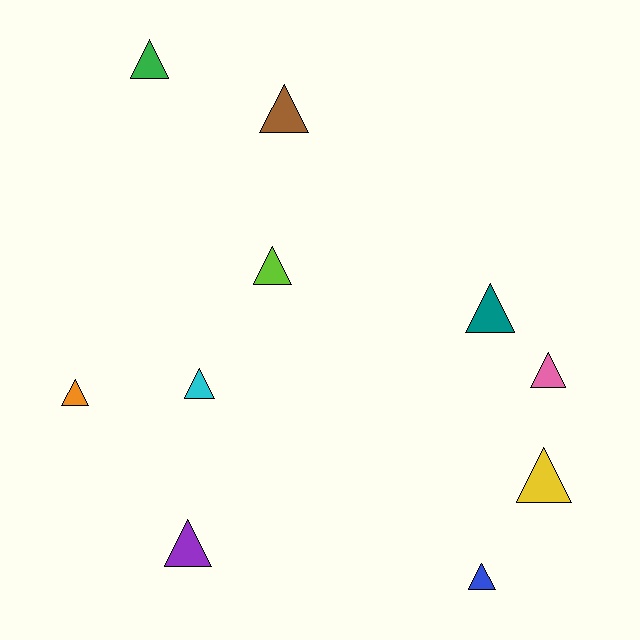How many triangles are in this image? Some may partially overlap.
There are 10 triangles.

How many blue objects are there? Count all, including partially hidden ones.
There is 1 blue object.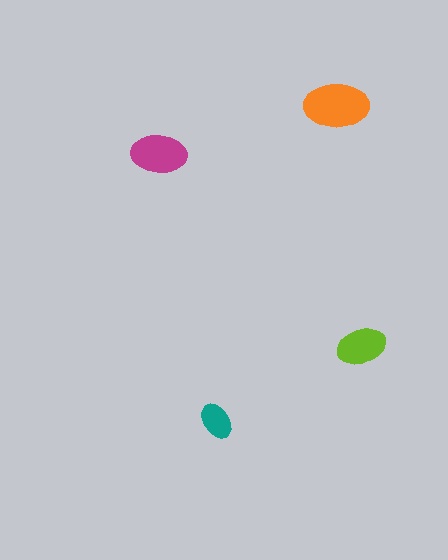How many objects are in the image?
There are 4 objects in the image.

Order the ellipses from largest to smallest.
the orange one, the magenta one, the lime one, the teal one.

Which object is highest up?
The orange ellipse is topmost.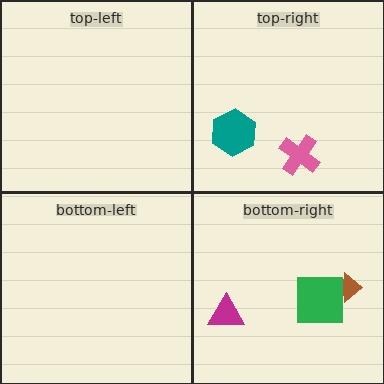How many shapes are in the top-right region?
2.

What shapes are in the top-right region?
The pink cross, the teal hexagon.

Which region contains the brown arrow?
The bottom-right region.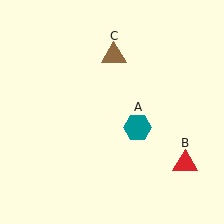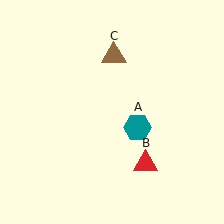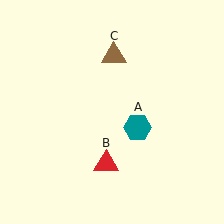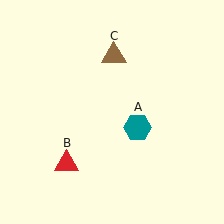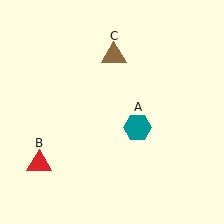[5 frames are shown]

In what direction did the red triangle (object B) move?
The red triangle (object B) moved left.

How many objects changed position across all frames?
1 object changed position: red triangle (object B).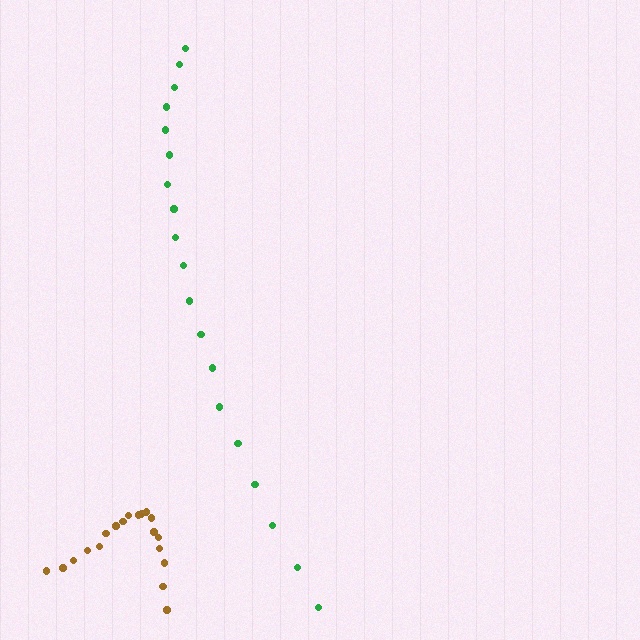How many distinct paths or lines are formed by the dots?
There are 2 distinct paths.